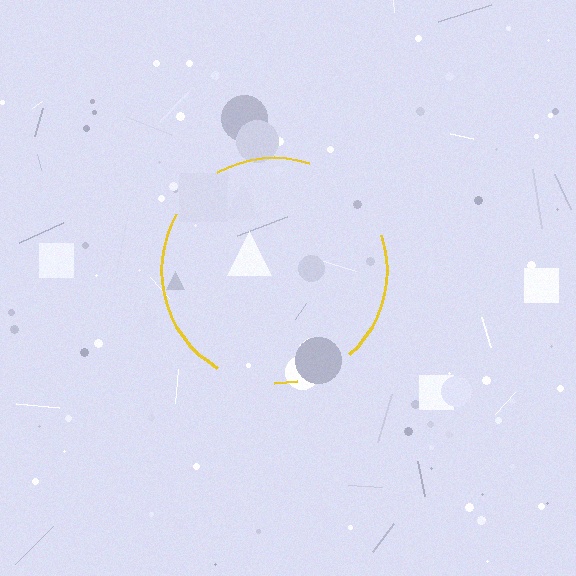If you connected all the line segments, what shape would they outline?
They would outline a circle.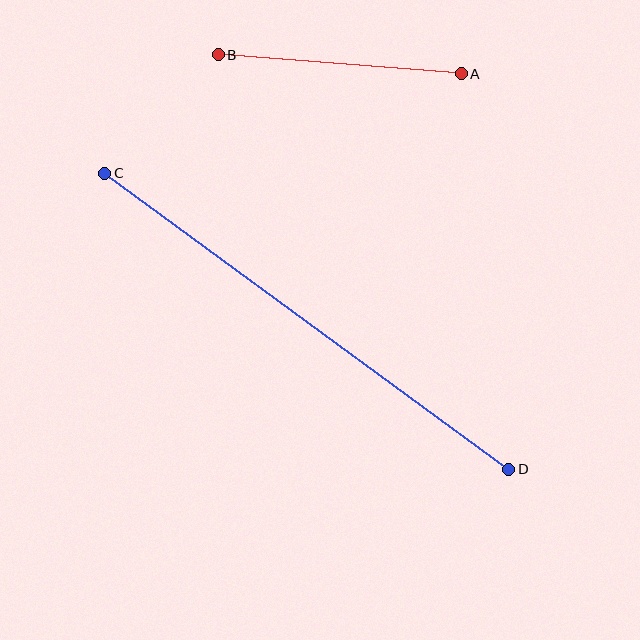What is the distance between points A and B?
The distance is approximately 244 pixels.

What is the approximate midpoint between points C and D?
The midpoint is at approximately (307, 321) pixels.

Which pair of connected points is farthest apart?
Points C and D are farthest apart.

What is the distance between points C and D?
The distance is approximately 500 pixels.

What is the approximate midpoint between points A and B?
The midpoint is at approximately (340, 64) pixels.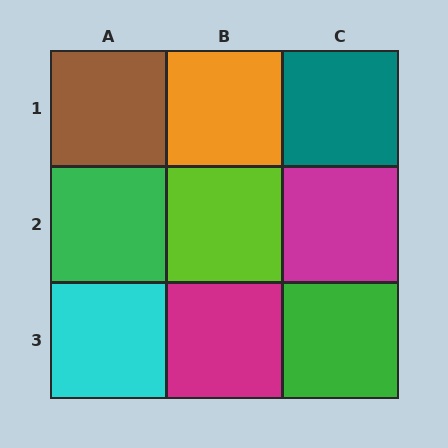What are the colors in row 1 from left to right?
Brown, orange, teal.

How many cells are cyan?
1 cell is cyan.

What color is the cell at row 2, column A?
Green.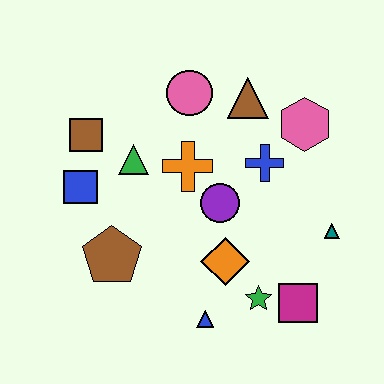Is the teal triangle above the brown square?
No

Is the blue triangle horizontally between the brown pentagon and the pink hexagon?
Yes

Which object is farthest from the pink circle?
The magenta square is farthest from the pink circle.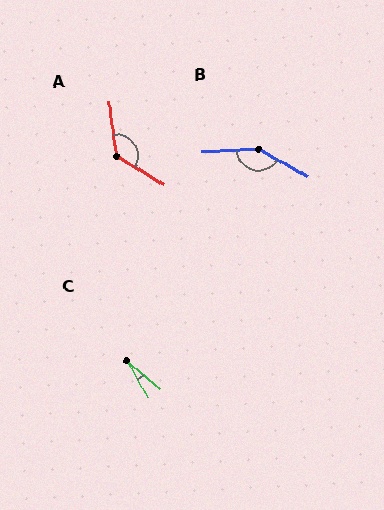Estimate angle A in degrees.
Approximately 128 degrees.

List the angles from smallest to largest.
C (20°), A (128°), B (148°).